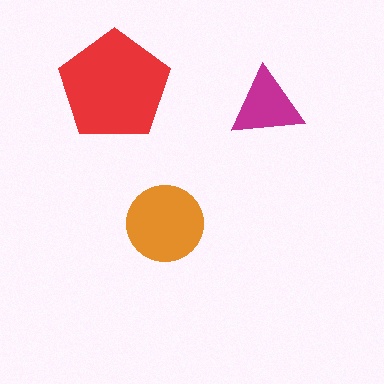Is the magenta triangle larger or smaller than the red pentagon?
Smaller.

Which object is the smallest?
The magenta triangle.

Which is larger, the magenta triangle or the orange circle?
The orange circle.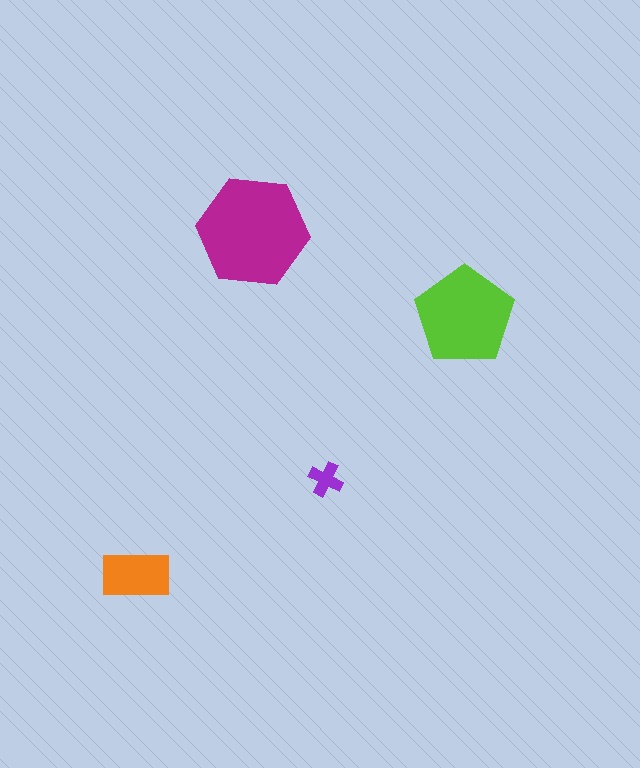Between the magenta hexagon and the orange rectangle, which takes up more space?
The magenta hexagon.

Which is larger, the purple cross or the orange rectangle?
The orange rectangle.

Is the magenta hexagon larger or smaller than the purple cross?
Larger.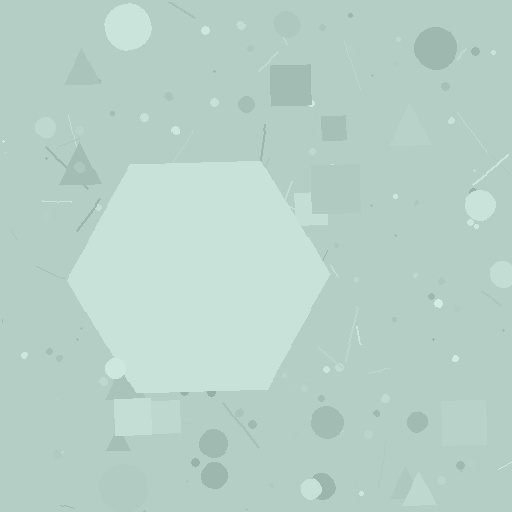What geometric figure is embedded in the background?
A hexagon is embedded in the background.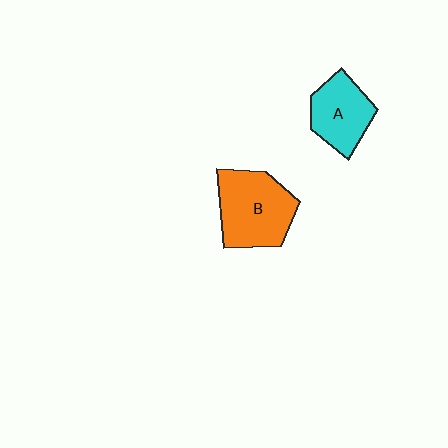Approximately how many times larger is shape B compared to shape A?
Approximately 1.4 times.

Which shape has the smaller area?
Shape A (cyan).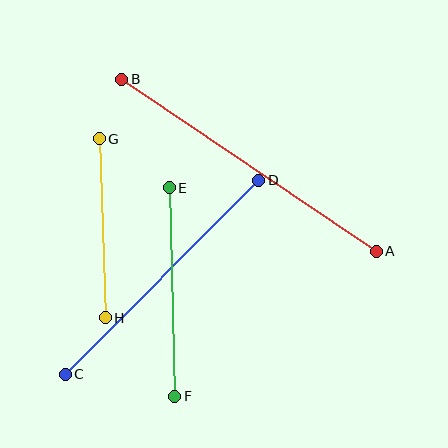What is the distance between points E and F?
The distance is approximately 208 pixels.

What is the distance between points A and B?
The distance is approximately 307 pixels.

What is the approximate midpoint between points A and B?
The midpoint is at approximately (249, 165) pixels.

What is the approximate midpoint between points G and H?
The midpoint is at approximately (102, 228) pixels.